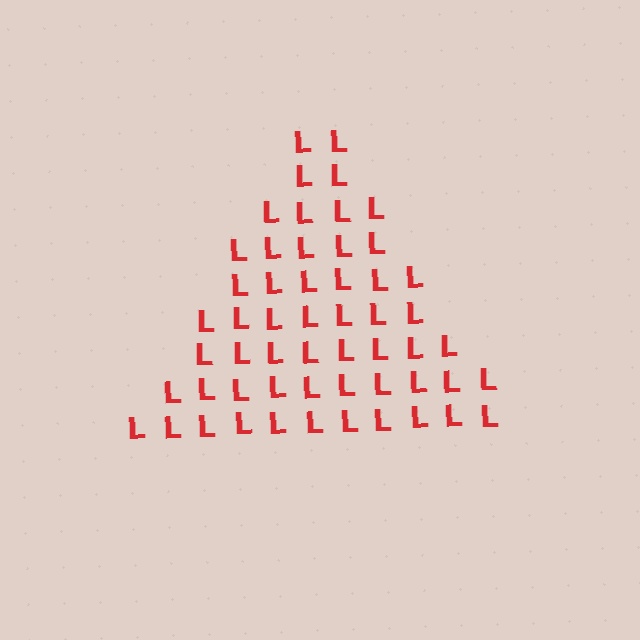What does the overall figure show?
The overall figure shows a triangle.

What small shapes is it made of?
It is made of small letter L's.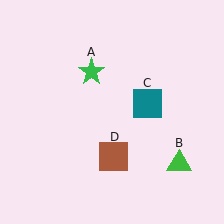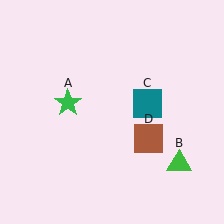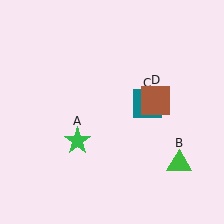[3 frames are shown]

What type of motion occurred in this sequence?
The green star (object A), brown square (object D) rotated counterclockwise around the center of the scene.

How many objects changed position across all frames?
2 objects changed position: green star (object A), brown square (object D).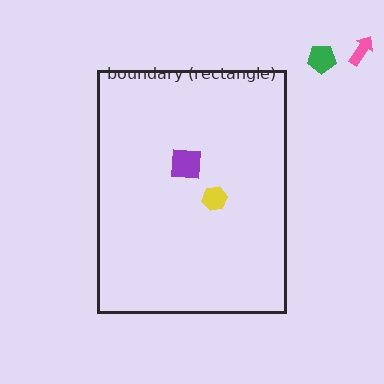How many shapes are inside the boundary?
2 inside, 2 outside.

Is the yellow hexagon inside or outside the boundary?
Inside.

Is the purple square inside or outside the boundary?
Inside.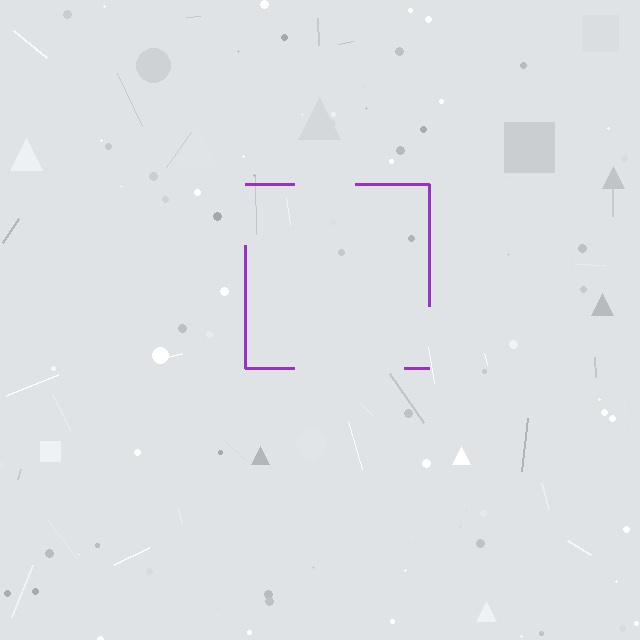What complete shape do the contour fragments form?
The contour fragments form a square.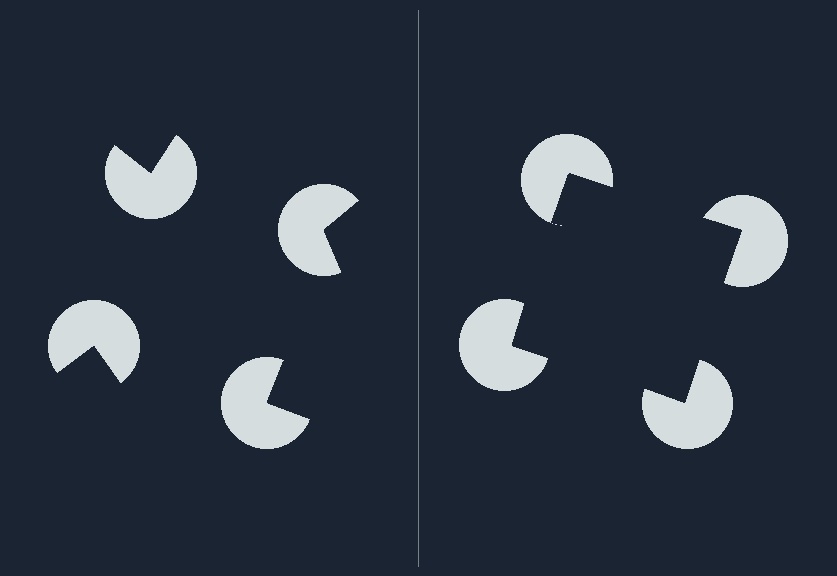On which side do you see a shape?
An illusory square appears on the right side. On the left side the wedge cuts are rotated, so no coherent shape forms.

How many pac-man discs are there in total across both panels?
8 — 4 on each side.